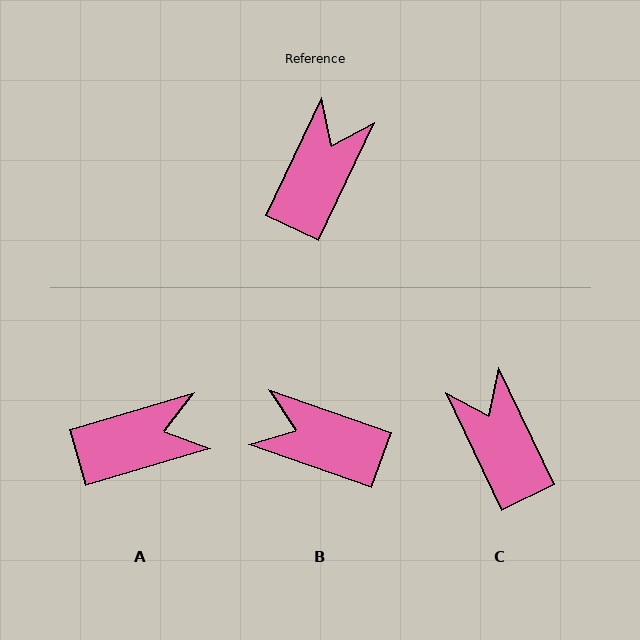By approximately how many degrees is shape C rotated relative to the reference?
Approximately 51 degrees counter-clockwise.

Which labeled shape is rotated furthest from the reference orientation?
B, about 96 degrees away.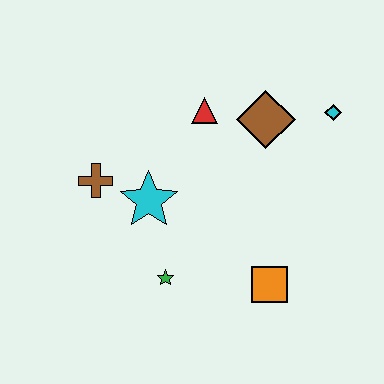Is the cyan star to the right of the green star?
No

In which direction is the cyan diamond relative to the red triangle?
The cyan diamond is to the right of the red triangle.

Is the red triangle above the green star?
Yes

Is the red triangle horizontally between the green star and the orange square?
Yes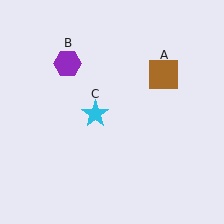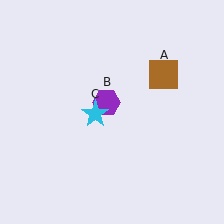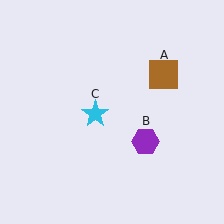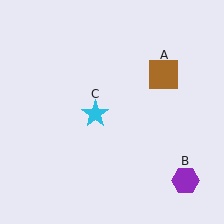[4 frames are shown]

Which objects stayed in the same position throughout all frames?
Brown square (object A) and cyan star (object C) remained stationary.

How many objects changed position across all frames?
1 object changed position: purple hexagon (object B).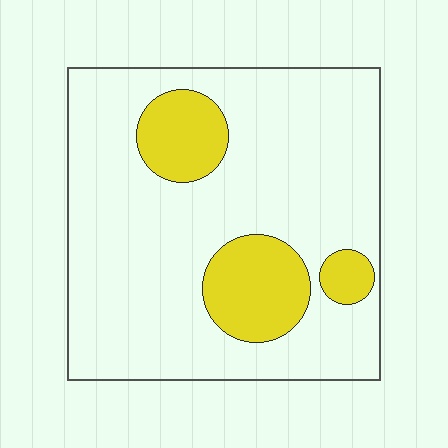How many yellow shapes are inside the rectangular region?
3.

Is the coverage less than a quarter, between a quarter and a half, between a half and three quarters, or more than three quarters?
Less than a quarter.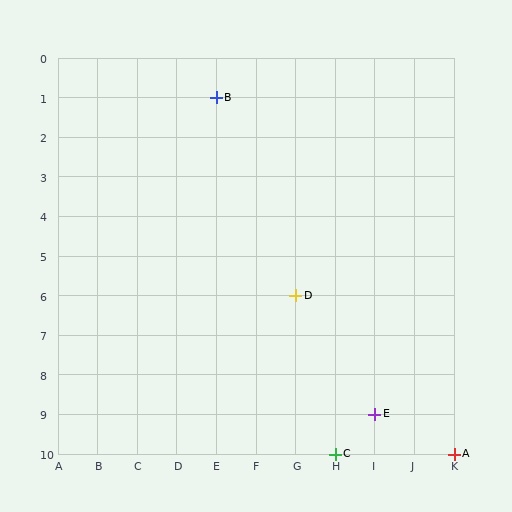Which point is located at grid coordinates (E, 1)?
Point B is at (E, 1).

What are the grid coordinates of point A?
Point A is at grid coordinates (K, 10).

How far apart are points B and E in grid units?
Points B and E are 4 columns and 8 rows apart (about 8.9 grid units diagonally).